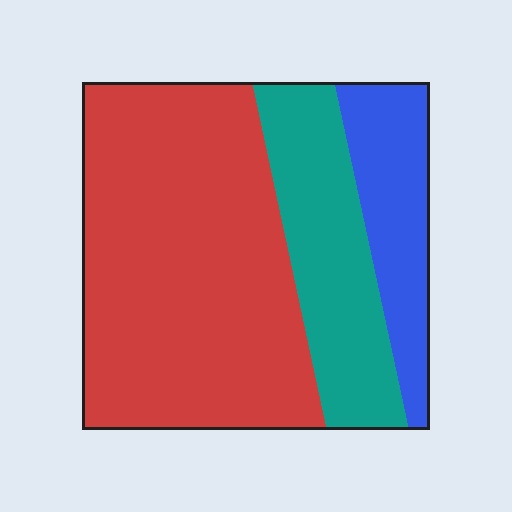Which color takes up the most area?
Red, at roughly 60%.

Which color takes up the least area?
Blue, at roughly 15%.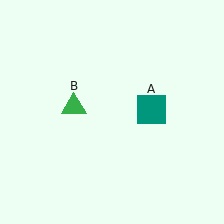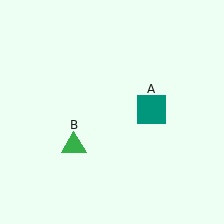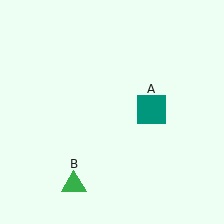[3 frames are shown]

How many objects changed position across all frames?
1 object changed position: green triangle (object B).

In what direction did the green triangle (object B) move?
The green triangle (object B) moved down.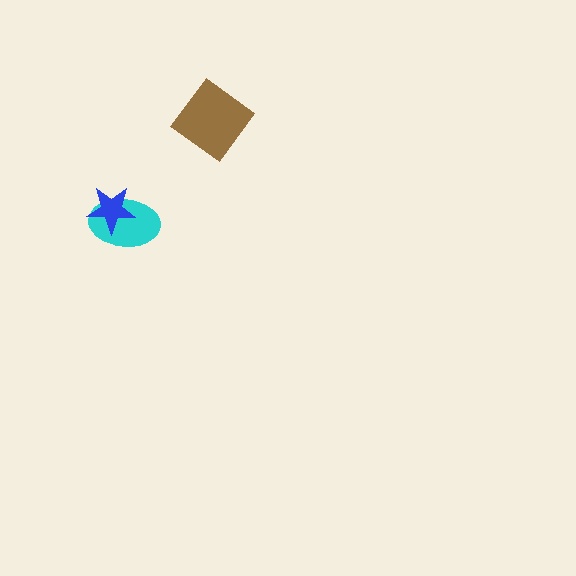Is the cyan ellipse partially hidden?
Yes, it is partially covered by another shape.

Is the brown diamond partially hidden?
No, no other shape covers it.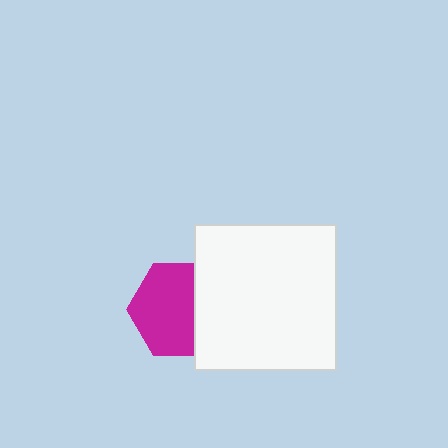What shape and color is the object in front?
The object in front is a white rectangle.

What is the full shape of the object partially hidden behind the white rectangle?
The partially hidden object is a magenta hexagon.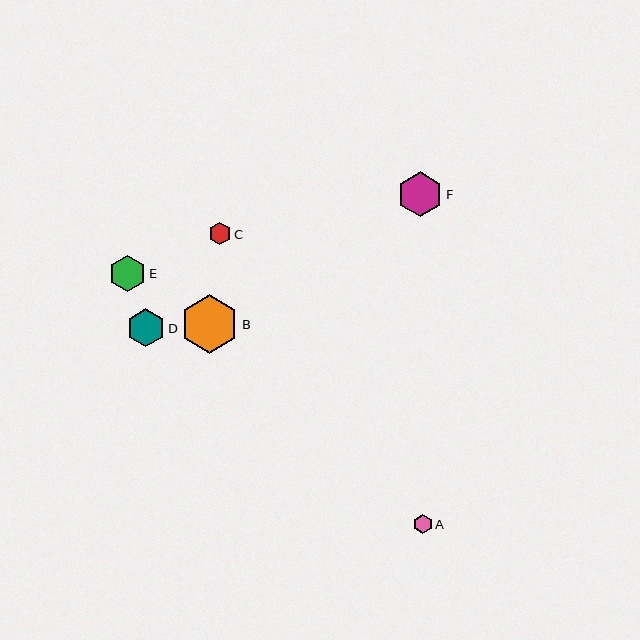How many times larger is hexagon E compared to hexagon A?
Hexagon E is approximately 1.9 times the size of hexagon A.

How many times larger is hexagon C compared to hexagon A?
Hexagon C is approximately 1.2 times the size of hexagon A.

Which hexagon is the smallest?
Hexagon A is the smallest with a size of approximately 19 pixels.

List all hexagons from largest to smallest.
From largest to smallest: B, F, D, E, C, A.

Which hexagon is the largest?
Hexagon B is the largest with a size of approximately 58 pixels.